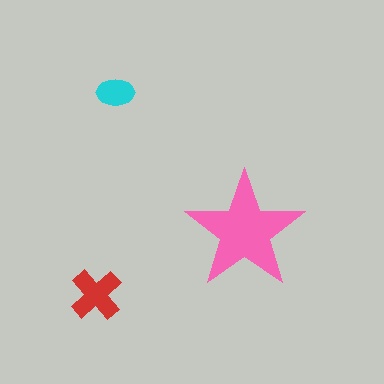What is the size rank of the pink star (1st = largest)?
1st.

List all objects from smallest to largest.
The cyan ellipse, the red cross, the pink star.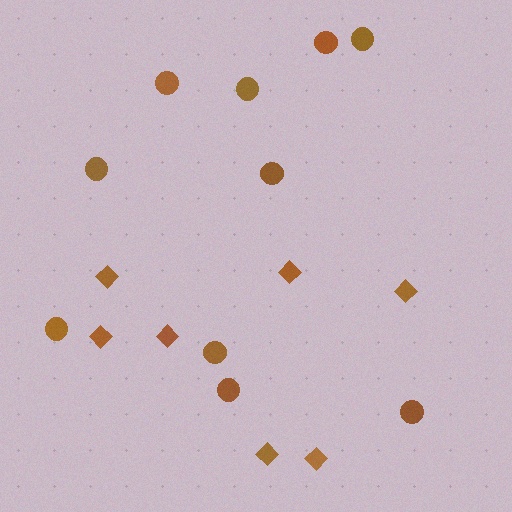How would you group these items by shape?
There are 2 groups: one group of diamonds (7) and one group of circles (10).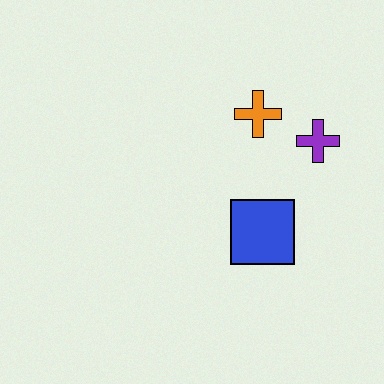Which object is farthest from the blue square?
The orange cross is farthest from the blue square.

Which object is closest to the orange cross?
The purple cross is closest to the orange cross.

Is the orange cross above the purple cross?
Yes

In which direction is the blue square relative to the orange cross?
The blue square is below the orange cross.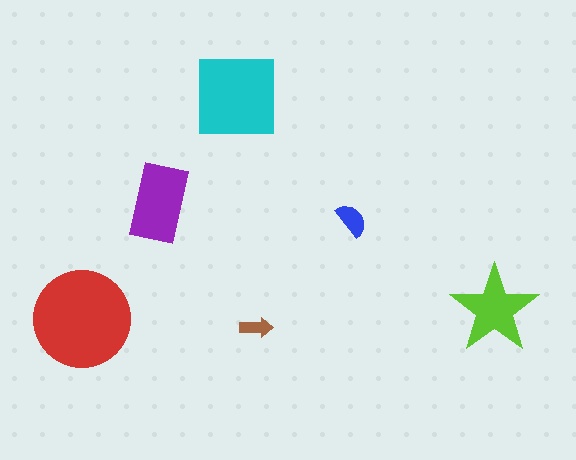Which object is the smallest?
The brown arrow.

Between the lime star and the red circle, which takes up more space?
The red circle.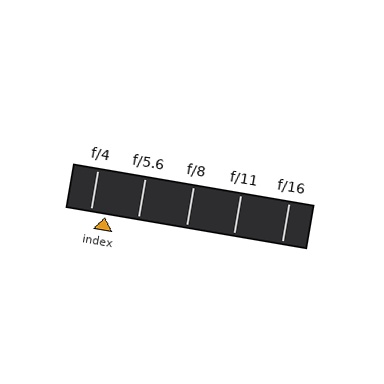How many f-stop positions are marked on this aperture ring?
There are 5 f-stop positions marked.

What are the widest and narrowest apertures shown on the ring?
The widest aperture shown is f/4 and the narrowest is f/16.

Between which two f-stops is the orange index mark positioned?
The index mark is between f/4 and f/5.6.